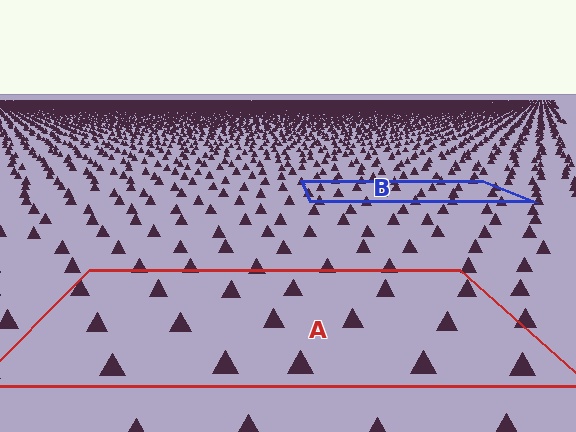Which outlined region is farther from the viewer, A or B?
Region B is farther from the viewer — the texture elements inside it appear smaller and more densely packed.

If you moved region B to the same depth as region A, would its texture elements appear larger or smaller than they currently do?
They would appear larger. At a closer depth, the same texture elements are projected at a bigger on-screen size.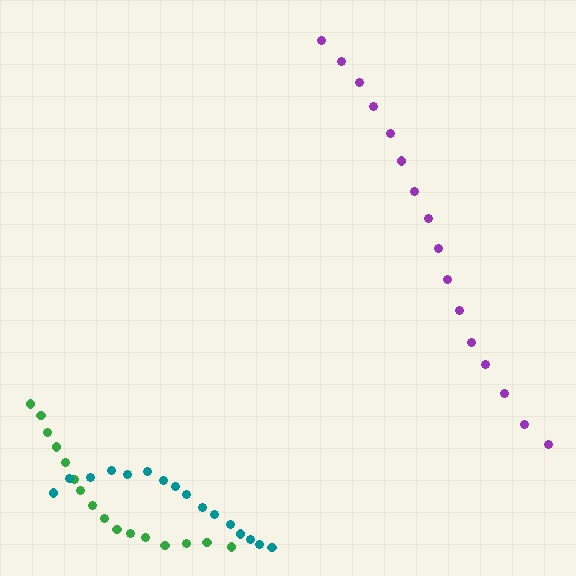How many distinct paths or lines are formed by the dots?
There are 3 distinct paths.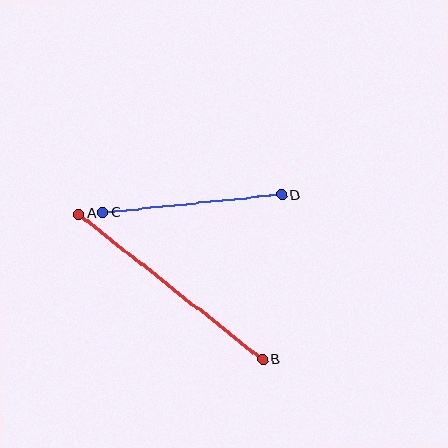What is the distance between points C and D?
The distance is approximately 181 pixels.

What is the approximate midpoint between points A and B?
The midpoint is at approximately (171, 287) pixels.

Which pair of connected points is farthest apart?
Points A and B are farthest apart.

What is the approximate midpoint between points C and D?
The midpoint is at approximately (192, 204) pixels.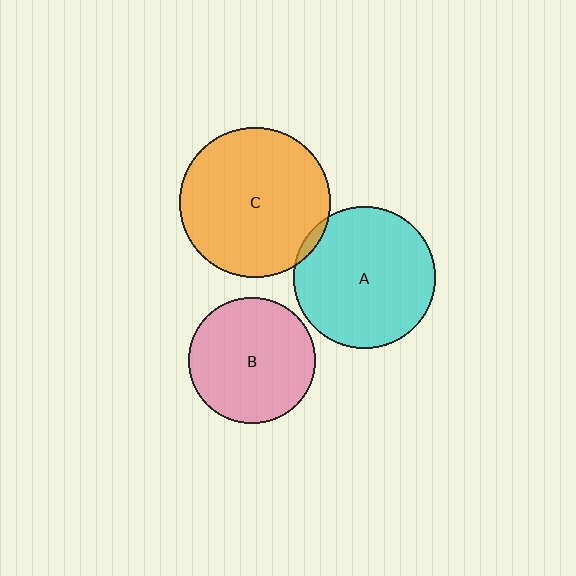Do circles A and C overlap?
Yes.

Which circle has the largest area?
Circle C (orange).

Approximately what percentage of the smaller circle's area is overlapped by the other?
Approximately 5%.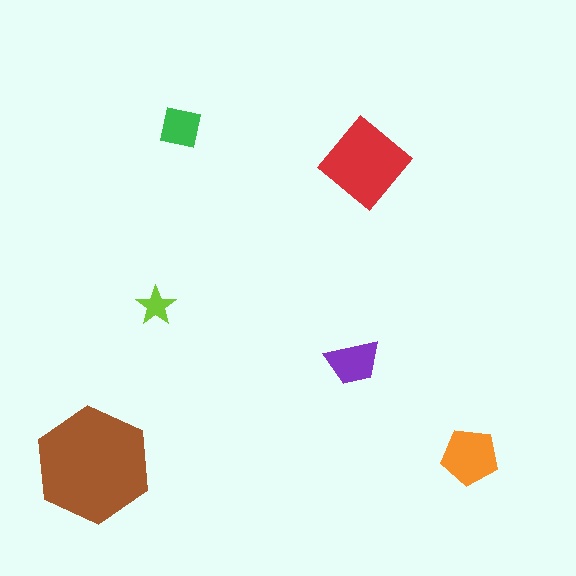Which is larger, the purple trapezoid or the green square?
The purple trapezoid.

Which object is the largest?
The brown hexagon.